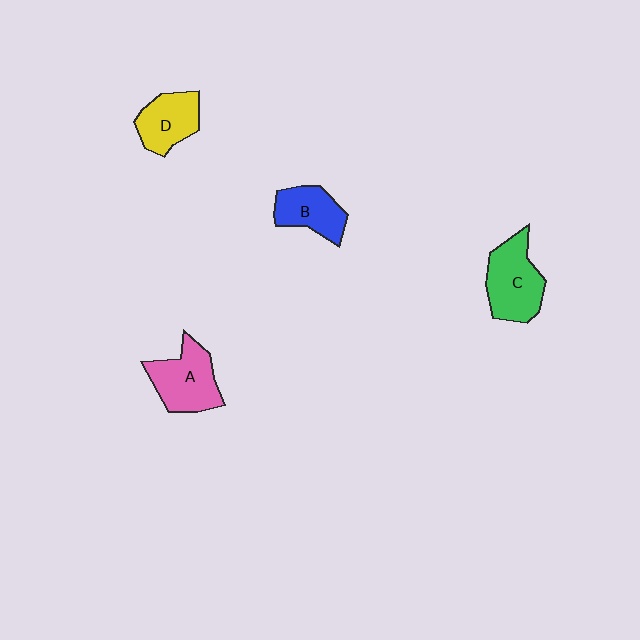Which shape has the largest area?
Shape C (green).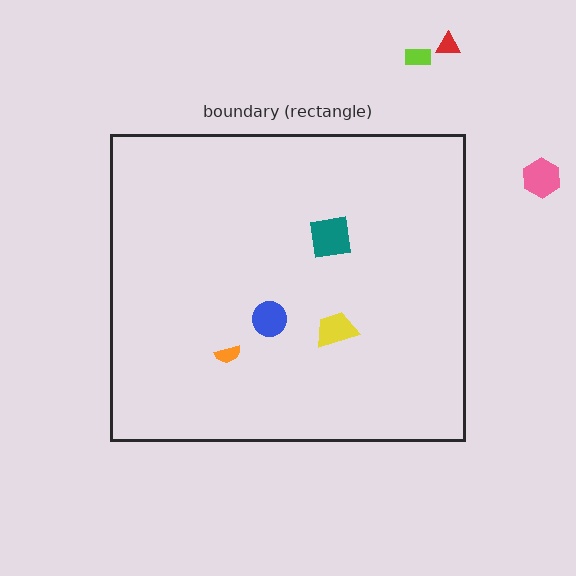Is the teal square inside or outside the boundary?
Inside.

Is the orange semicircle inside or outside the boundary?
Inside.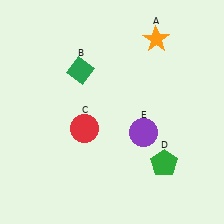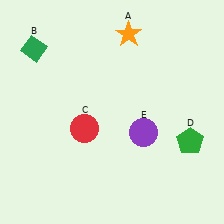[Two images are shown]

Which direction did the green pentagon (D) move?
The green pentagon (D) moved right.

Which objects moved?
The objects that moved are: the orange star (A), the green diamond (B), the green pentagon (D).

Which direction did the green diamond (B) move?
The green diamond (B) moved left.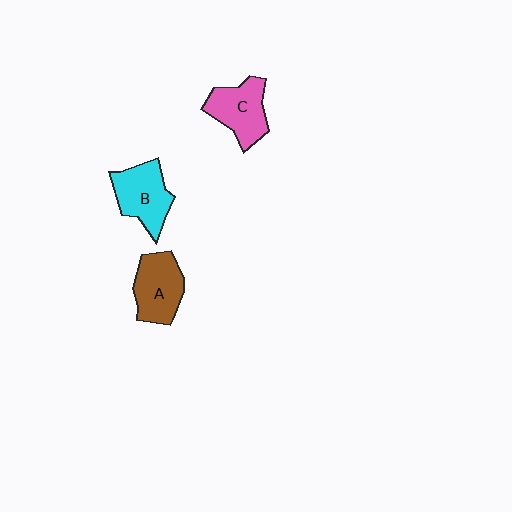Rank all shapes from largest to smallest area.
From largest to smallest: B (cyan), A (brown), C (pink).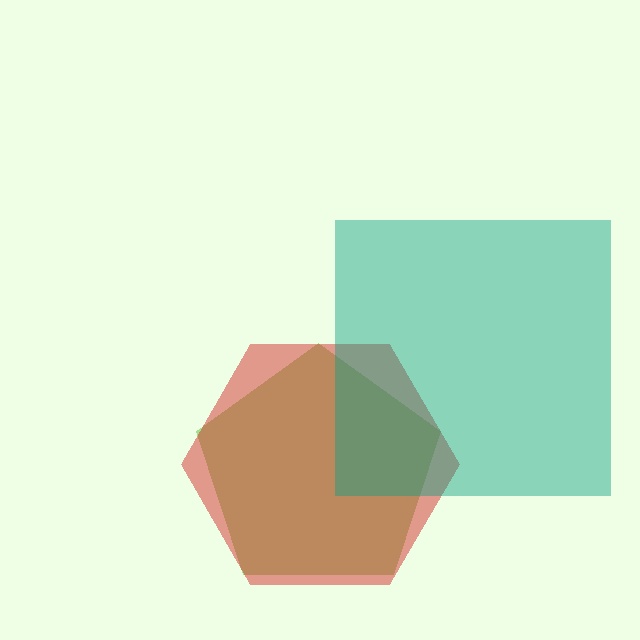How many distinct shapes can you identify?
There are 3 distinct shapes: a lime pentagon, a red hexagon, a teal square.